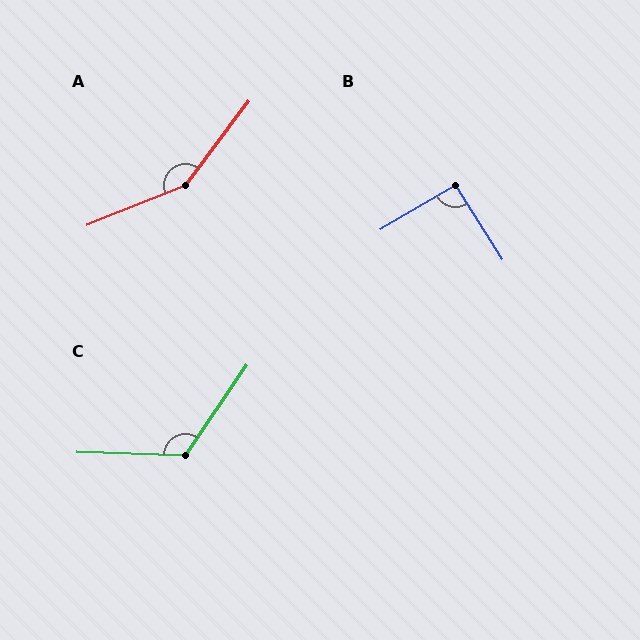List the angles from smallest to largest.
B (92°), C (122°), A (149°).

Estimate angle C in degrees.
Approximately 122 degrees.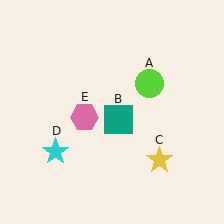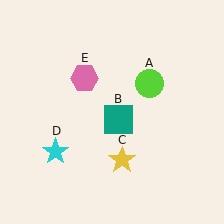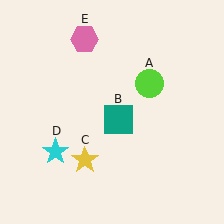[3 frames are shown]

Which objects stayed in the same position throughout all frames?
Lime circle (object A) and teal square (object B) and cyan star (object D) remained stationary.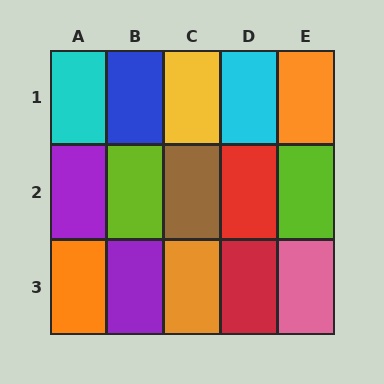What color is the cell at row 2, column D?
Red.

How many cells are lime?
2 cells are lime.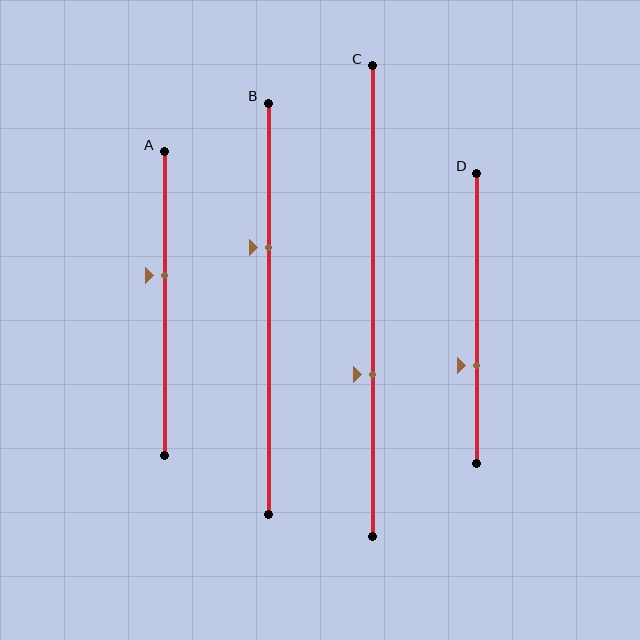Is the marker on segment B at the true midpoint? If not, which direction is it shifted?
No, the marker on segment B is shifted upward by about 15% of the segment length.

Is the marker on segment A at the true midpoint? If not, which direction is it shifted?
No, the marker on segment A is shifted upward by about 9% of the segment length.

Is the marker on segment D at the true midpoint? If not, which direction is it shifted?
No, the marker on segment D is shifted downward by about 16% of the segment length.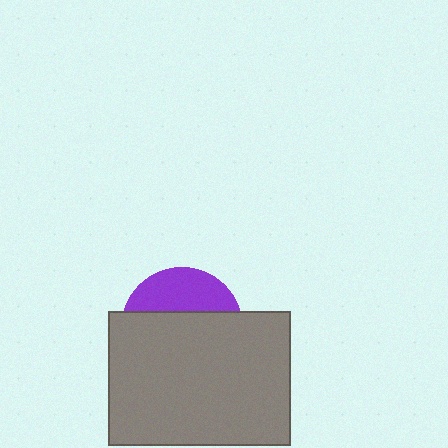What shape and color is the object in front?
The object in front is a gray rectangle.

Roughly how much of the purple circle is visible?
A small part of it is visible (roughly 33%).